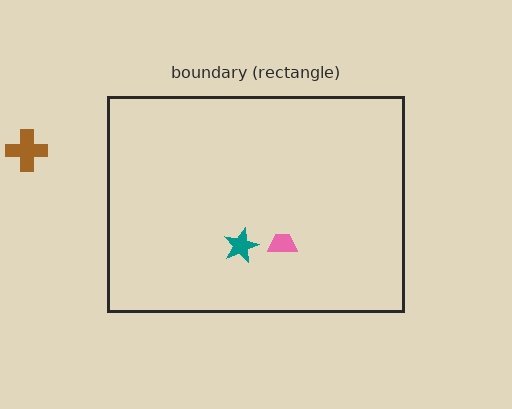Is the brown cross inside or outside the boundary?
Outside.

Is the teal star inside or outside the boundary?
Inside.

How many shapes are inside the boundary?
2 inside, 1 outside.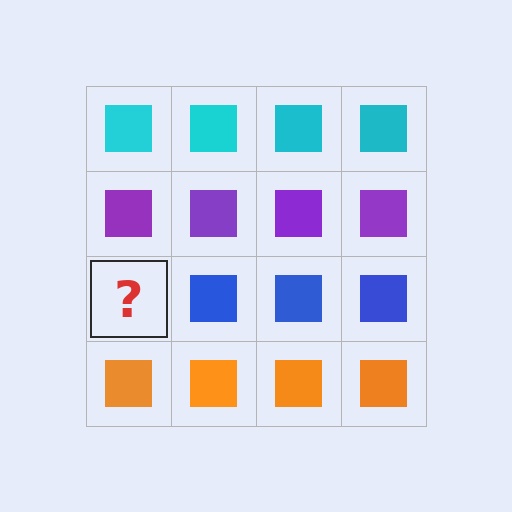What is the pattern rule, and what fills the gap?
The rule is that each row has a consistent color. The gap should be filled with a blue square.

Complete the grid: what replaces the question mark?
The question mark should be replaced with a blue square.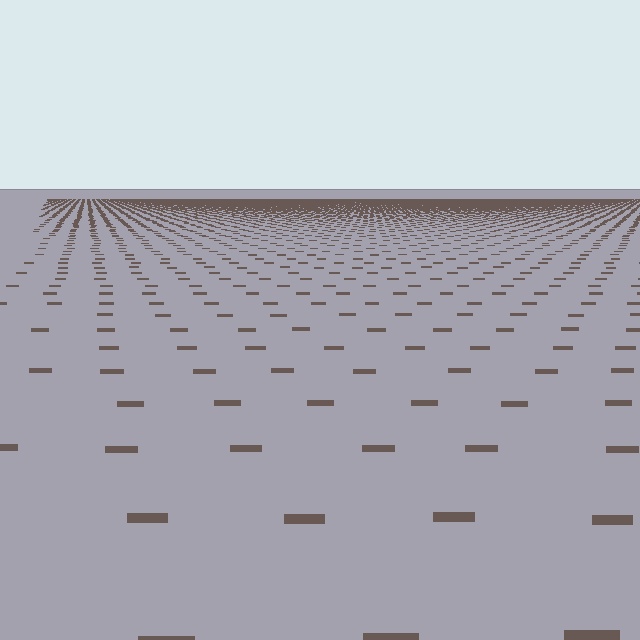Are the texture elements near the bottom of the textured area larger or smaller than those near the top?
Larger. Near the bottom, elements are closer to the viewer and appear at a bigger on-screen size.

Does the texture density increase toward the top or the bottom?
Density increases toward the top.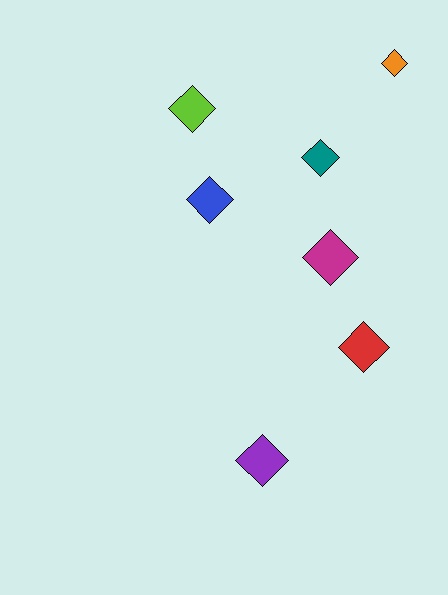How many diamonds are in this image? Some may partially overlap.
There are 7 diamonds.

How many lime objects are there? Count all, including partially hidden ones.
There is 1 lime object.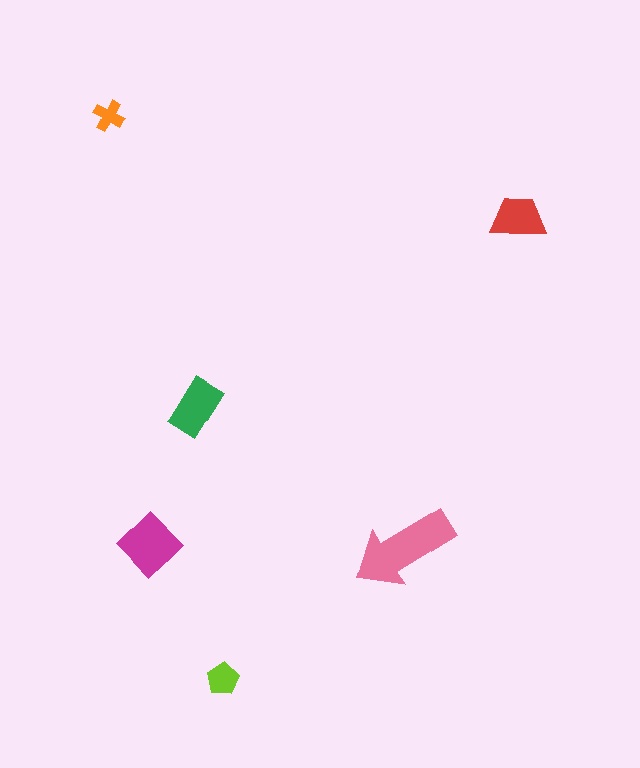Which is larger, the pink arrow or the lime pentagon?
The pink arrow.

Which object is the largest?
The pink arrow.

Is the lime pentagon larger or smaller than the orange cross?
Larger.